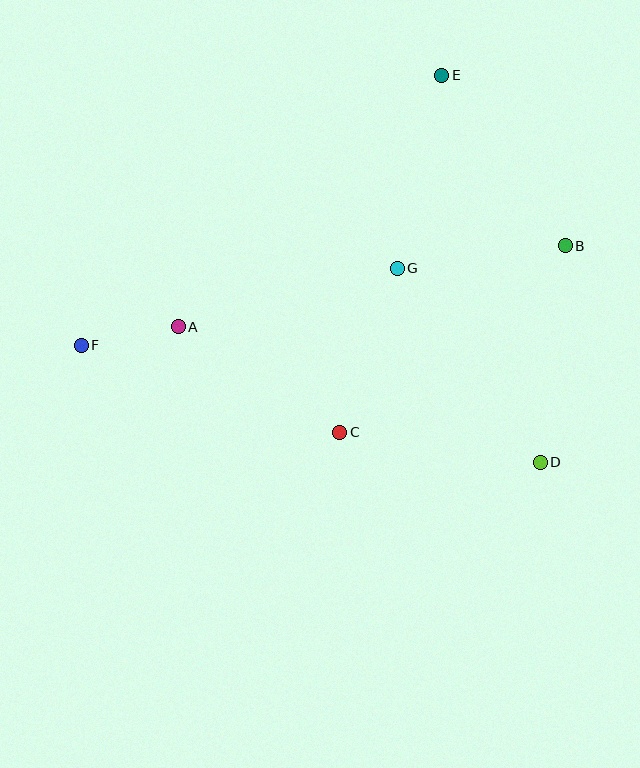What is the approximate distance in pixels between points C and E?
The distance between C and E is approximately 372 pixels.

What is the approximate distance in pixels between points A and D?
The distance between A and D is approximately 387 pixels.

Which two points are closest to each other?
Points A and F are closest to each other.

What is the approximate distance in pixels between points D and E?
The distance between D and E is approximately 399 pixels.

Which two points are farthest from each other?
Points B and F are farthest from each other.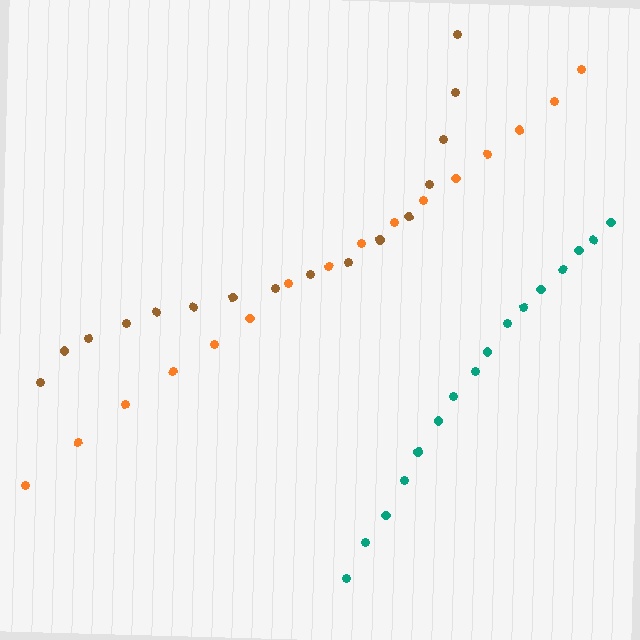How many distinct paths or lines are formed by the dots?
There are 3 distinct paths.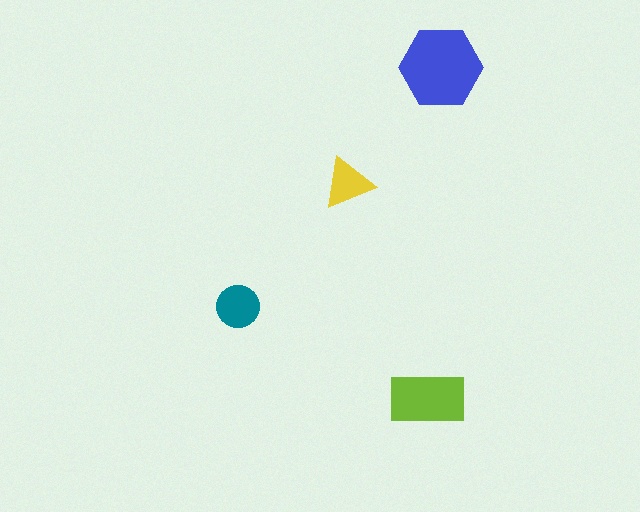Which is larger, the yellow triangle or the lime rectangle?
The lime rectangle.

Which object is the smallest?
The yellow triangle.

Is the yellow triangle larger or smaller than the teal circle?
Smaller.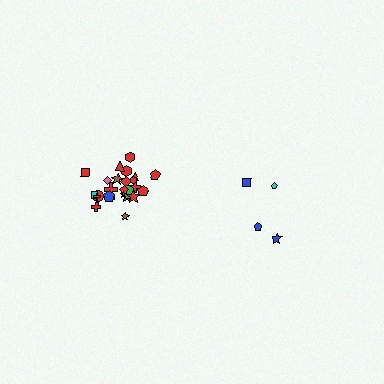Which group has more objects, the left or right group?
The left group.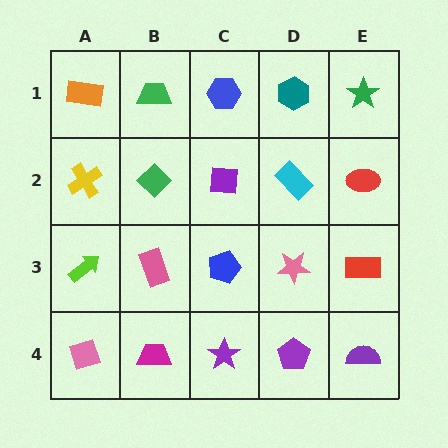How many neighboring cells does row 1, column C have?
3.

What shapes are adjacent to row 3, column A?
A yellow cross (row 2, column A), a pink diamond (row 4, column A), a pink rectangle (row 3, column B).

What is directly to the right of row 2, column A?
A green diamond.